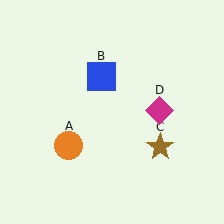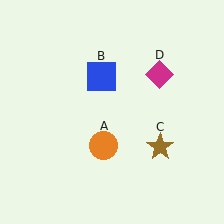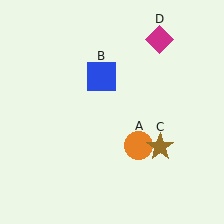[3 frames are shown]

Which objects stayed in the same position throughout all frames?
Blue square (object B) and brown star (object C) remained stationary.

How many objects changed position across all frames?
2 objects changed position: orange circle (object A), magenta diamond (object D).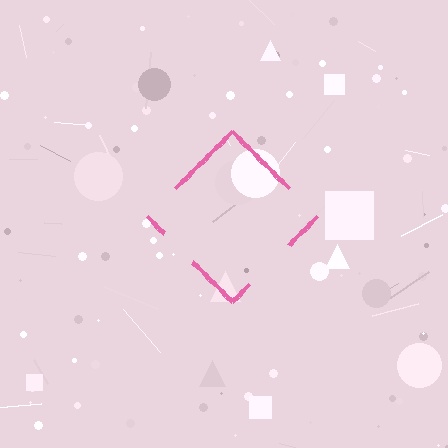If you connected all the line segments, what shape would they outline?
They would outline a diamond.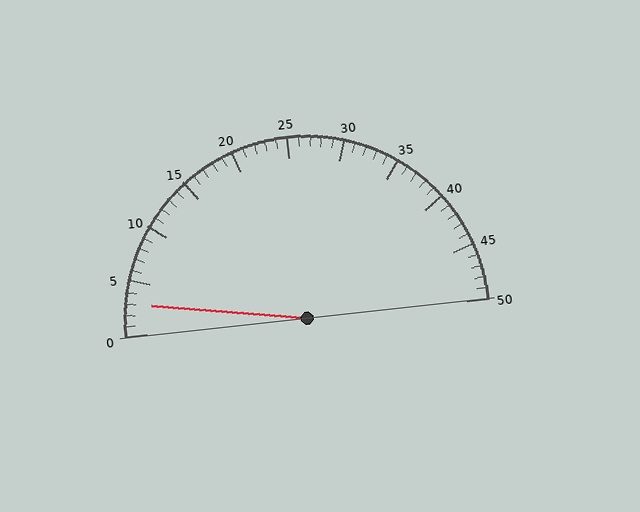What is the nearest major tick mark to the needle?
The nearest major tick mark is 5.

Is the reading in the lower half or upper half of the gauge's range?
The reading is in the lower half of the range (0 to 50).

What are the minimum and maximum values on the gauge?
The gauge ranges from 0 to 50.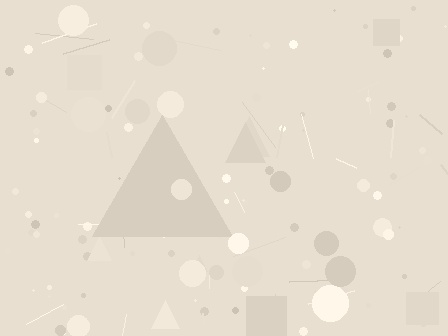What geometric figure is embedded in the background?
A triangle is embedded in the background.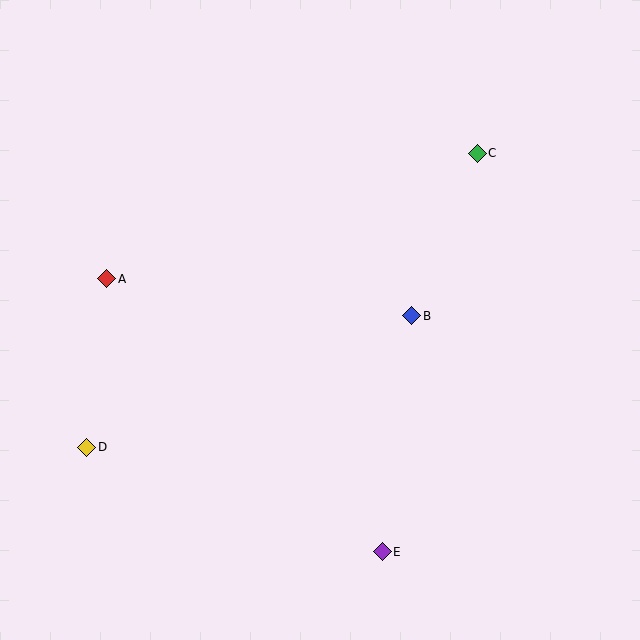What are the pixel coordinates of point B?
Point B is at (412, 316).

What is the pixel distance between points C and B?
The distance between C and B is 175 pixels.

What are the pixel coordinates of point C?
Point C is at (477, 153).